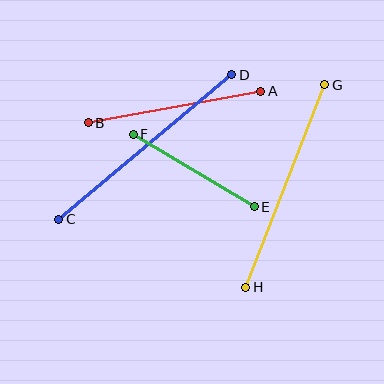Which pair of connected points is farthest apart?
Points C and D are farthest apart.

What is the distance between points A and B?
The distance is approximately 176 pixels.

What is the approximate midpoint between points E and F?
The midpoint is at approximately (194, 171) pixels.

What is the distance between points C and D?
The distance is approximately 225 pixels.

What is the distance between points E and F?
The distance is approximately 141 pixels.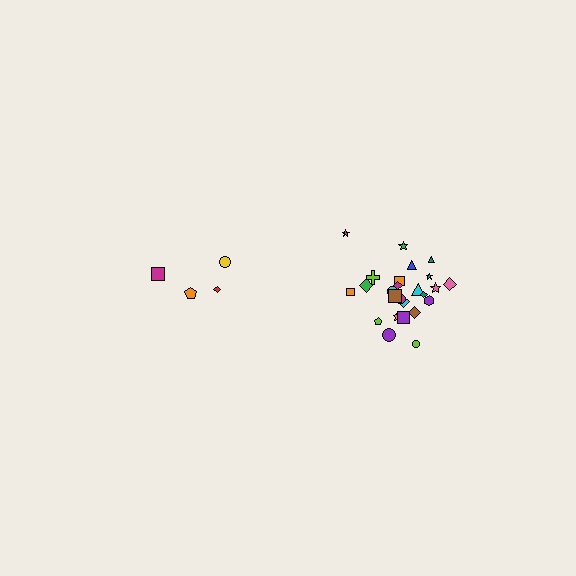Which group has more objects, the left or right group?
The right group.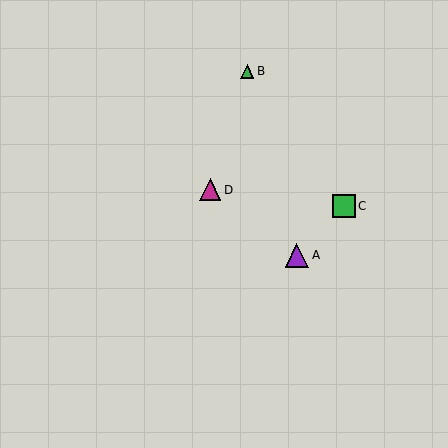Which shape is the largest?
The purple triangle (labeled A) is the largest.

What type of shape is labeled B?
Shape B is a green triangle.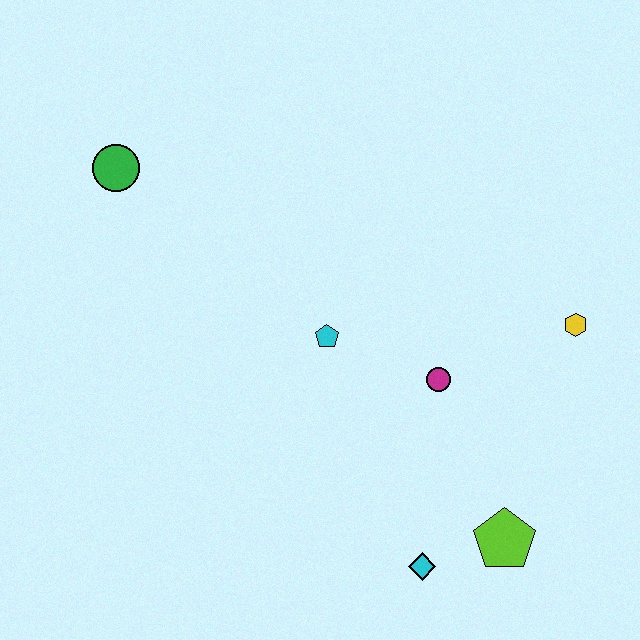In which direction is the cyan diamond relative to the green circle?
The cyan diamond is below the green circle.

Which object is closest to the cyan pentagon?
The magenta circle is closest to the cyan pentagon.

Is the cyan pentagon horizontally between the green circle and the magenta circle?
Yes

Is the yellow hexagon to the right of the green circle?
Yes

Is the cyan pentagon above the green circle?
No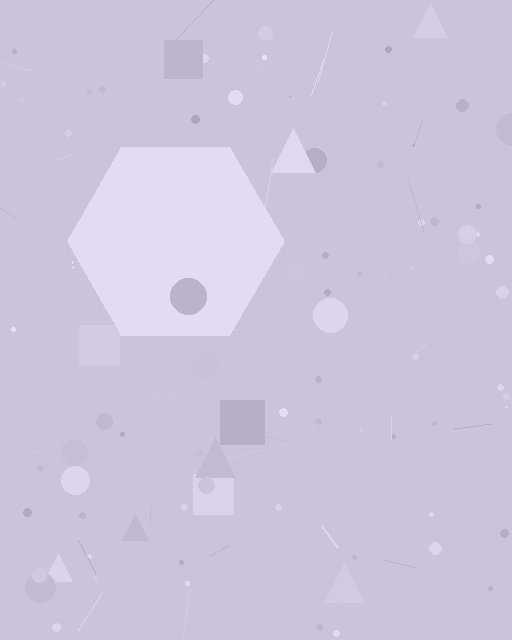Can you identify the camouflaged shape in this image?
The camouflaged shape is a hexagon.